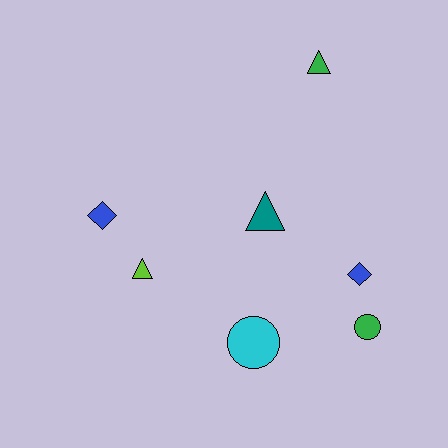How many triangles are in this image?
There are 3 triangles.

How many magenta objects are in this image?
There are no magenta objects.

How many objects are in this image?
There are 7 objects.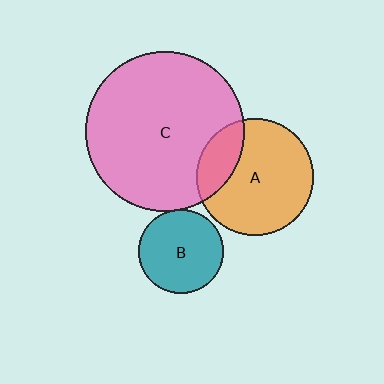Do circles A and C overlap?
Yes.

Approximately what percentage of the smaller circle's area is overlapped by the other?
Approximately 25%.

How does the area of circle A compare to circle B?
Approximately 1.9 times.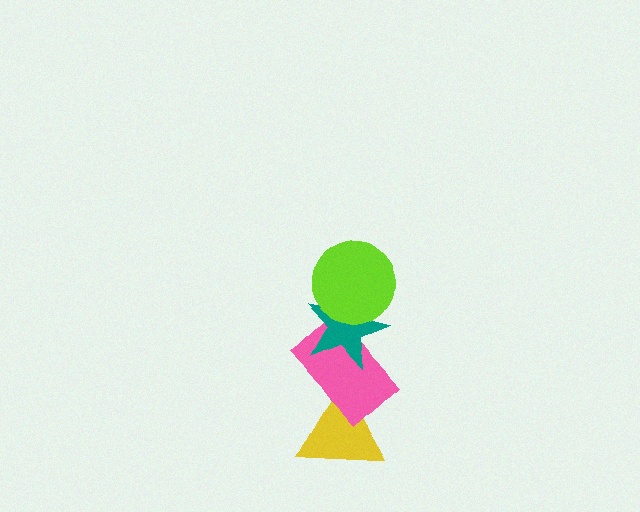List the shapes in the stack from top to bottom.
From top to bottom: the lime circle, the teal star, the pink rectangle, the yellow triangle.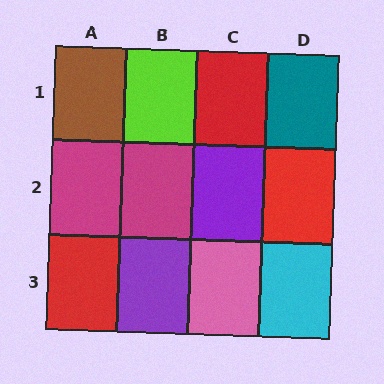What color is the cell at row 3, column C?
Pink.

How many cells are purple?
2 cells are purple.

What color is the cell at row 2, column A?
Magenta.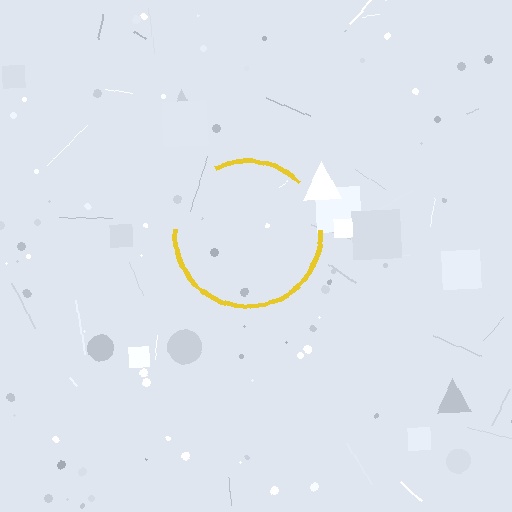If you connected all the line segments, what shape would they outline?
They would outline a circle.